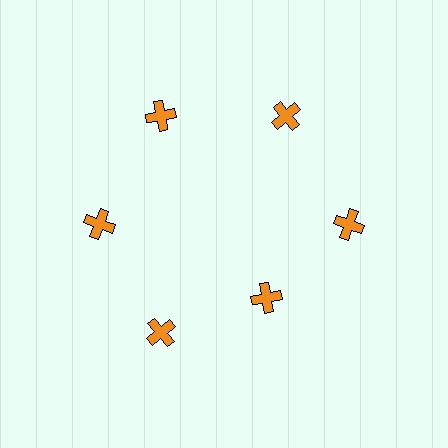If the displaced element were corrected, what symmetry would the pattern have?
It would have 6-fold rotational symmetry — the pattern would map onto itself every 60 degrees.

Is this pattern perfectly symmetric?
No. The 6 orange crosses are arranged in a ring, but one element near the 5 o'clock position is pulled inward toward the center, breaking the 6-fold rotational symmetry.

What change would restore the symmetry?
The symmetry would be restored by moving it outward, back onto the ring so that all 6 crosses sit at equal angles and equal distance from the center.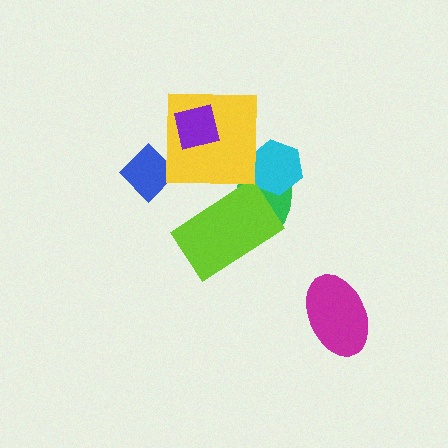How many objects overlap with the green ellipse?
3 objects overlap with the green ellipse.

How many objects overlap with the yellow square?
2 objects overlap with the yellow square.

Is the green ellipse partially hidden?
Yes, it is partially covered by another shape.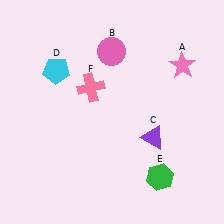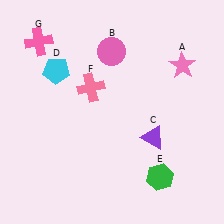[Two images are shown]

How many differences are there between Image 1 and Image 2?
There is 1 difference between the two images.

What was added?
A pink cross (G) was added in Image 2.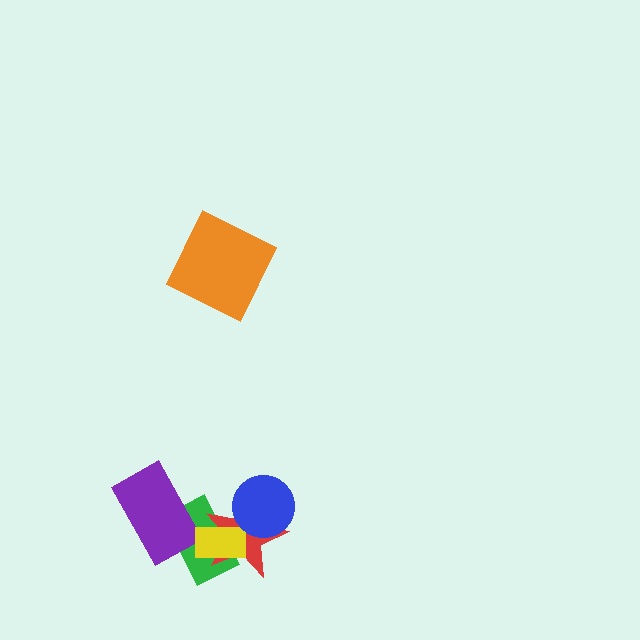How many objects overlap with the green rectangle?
3 objects overlap with the green rectangle.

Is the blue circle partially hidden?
No, no other shape covers it.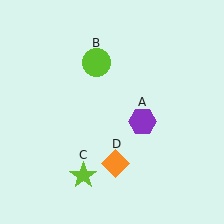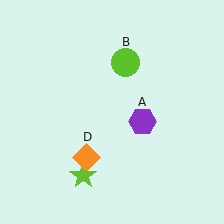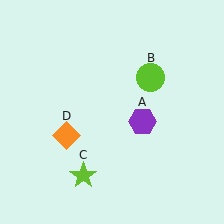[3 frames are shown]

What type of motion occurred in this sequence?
The lime circle (object B), orange diamond (object D) rotated clockwise around the center of the scene.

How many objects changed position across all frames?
2 objects changed position: lime circle (object B), orange diamond (object D).